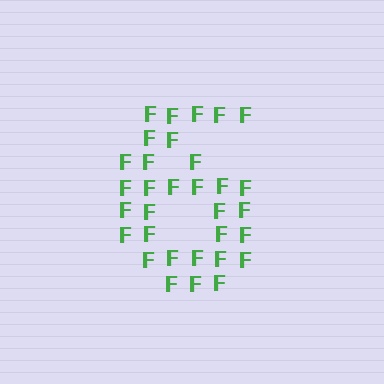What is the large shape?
The large shape is the digit 6.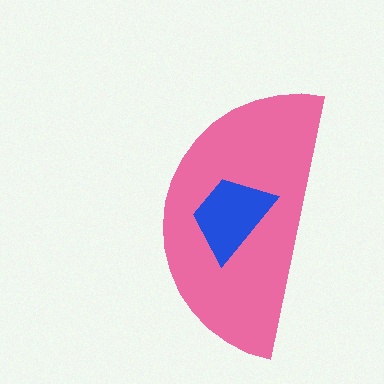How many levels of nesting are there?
2.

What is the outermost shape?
The pink semicircle.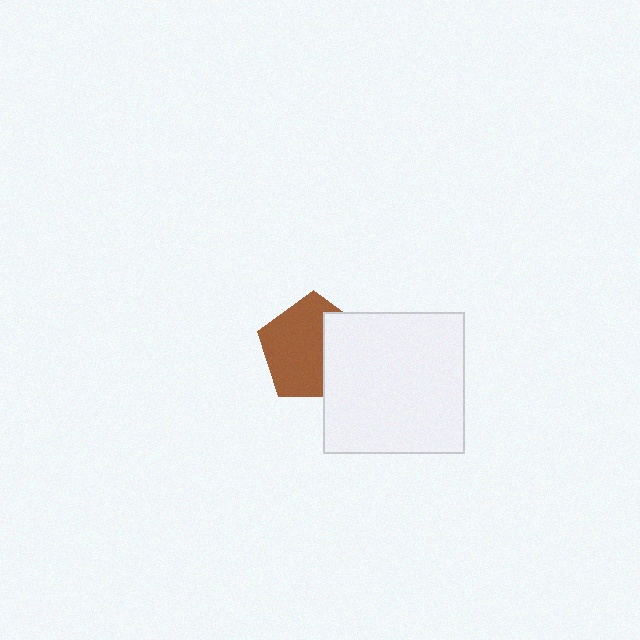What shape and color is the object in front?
The object in front is a white square.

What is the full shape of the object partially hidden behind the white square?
The partially hidden object is a brown pentagon.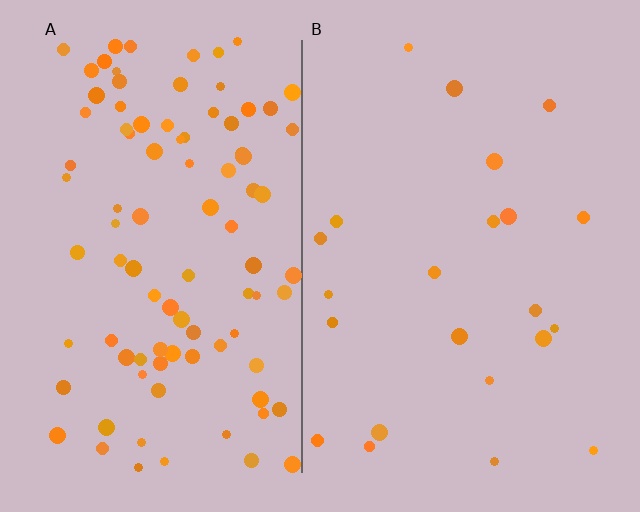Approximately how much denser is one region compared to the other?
Approximately 4.2× — region A over region B.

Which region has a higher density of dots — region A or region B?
A (the left).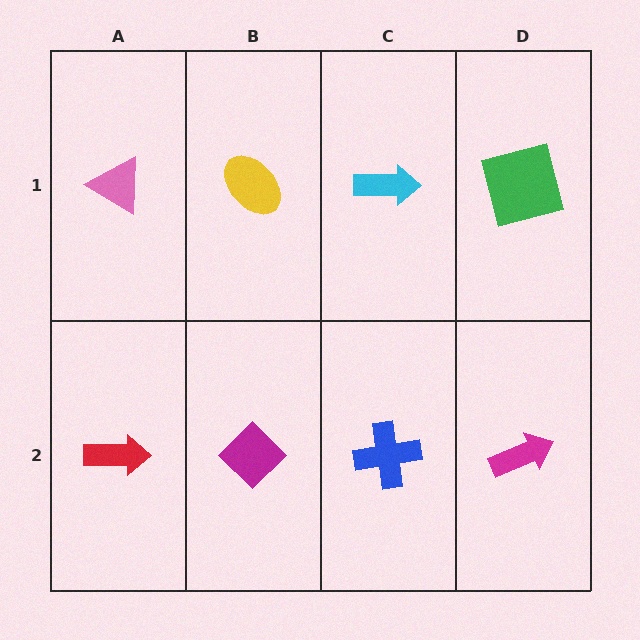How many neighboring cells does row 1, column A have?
2.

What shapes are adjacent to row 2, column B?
A yellow ellipse (row 1, column B), a red arrow (row 2, column A), a blue cross (row 2, column C).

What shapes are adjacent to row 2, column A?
A pink triangle (row 1, column A), a magenta diamond (row 2, column B).